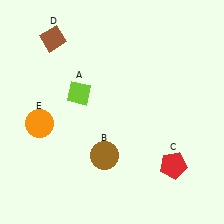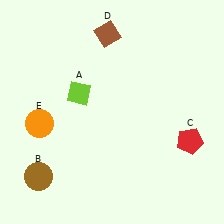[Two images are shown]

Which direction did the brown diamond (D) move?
The brown diamond (D) moved right.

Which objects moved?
The objects that moved are: the brown circle (B), the red pentagon (C), the brown diamond (D).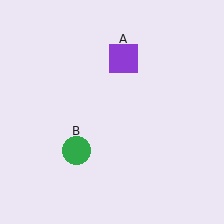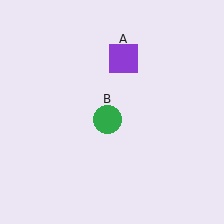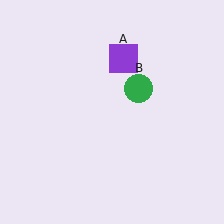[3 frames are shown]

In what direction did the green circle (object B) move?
The green circle (object B) moved up and to the right.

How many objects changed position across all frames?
1 object changed position: green circle (object B).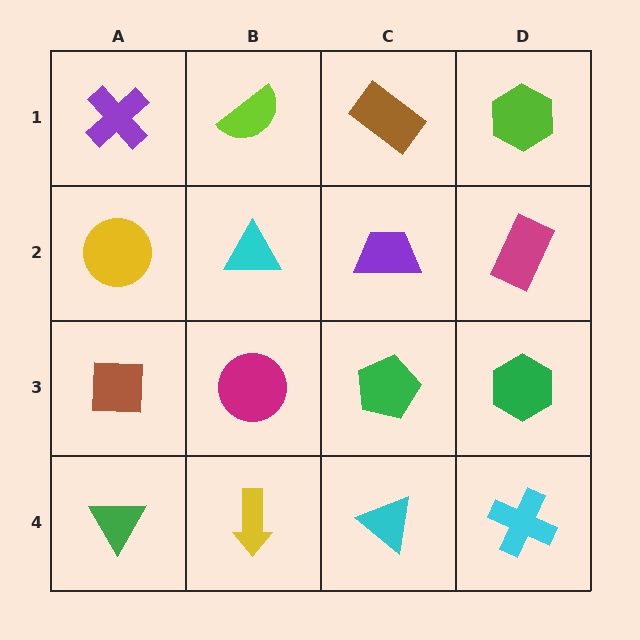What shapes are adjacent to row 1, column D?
A magenta rectangle (row 2, column D), a brown rectangle (row 1, column C).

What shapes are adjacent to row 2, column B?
A lime semicircle (row 1, column B), a magenta circle (row 3, column B), a yellow circle (row 2, column A), a purple trapezoid (row 2, column C).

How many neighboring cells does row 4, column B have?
3.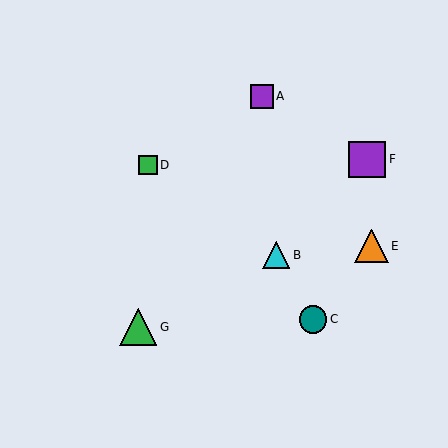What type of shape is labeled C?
Shape C is a teal circle.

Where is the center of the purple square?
The center of the purple square is at (262, 96).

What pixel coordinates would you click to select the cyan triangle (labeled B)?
Click at (276, 255) to select the cyan triangle B.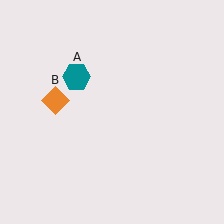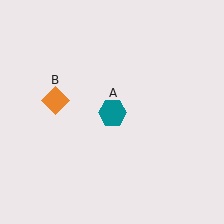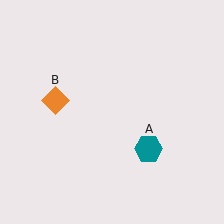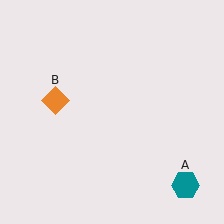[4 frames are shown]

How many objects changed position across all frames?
1 object changed position: teal hexagon (object A).